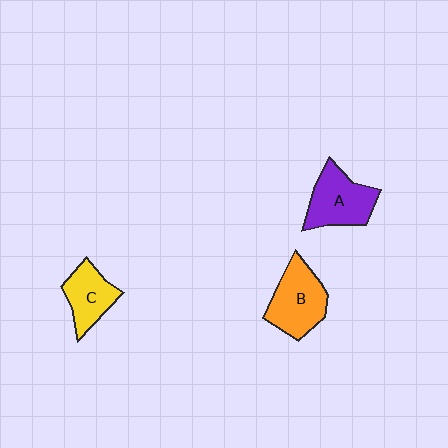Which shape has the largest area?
Shape B (orange).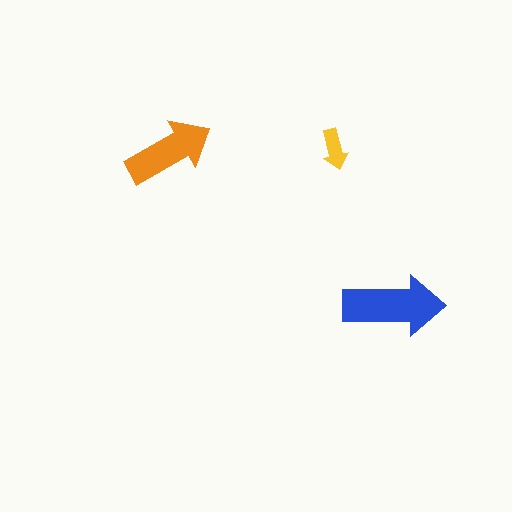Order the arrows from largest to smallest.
the blue one, the orange one, the yellow one.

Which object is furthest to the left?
The orange arrow is leftmost.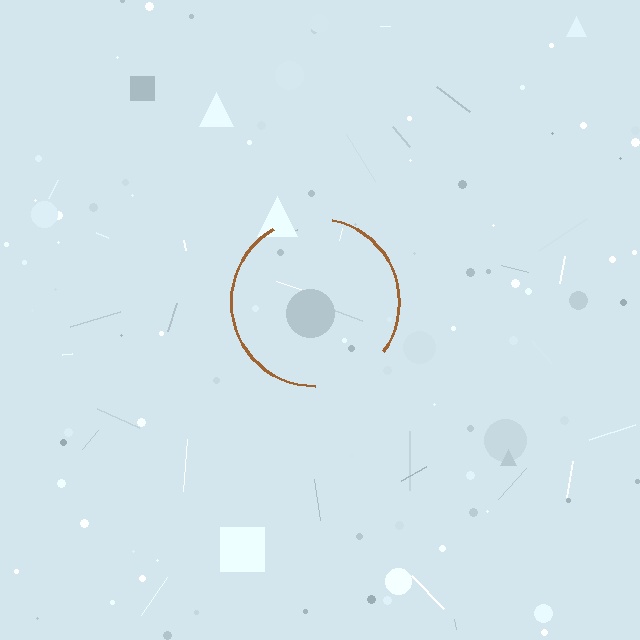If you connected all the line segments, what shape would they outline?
They would outline a circle.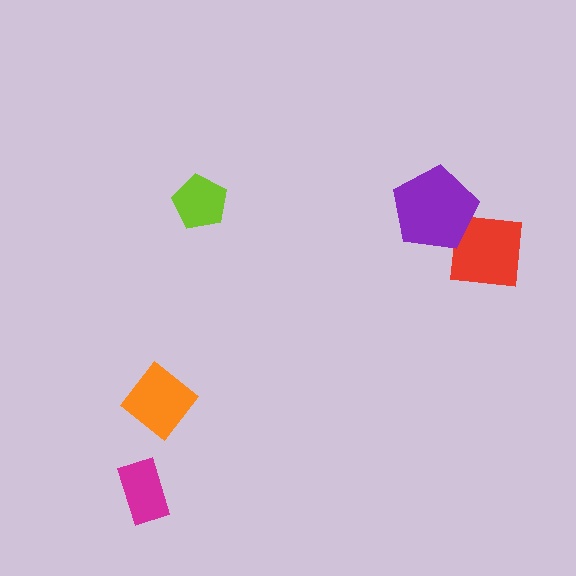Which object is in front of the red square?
The purple pentagon is in front of the red square.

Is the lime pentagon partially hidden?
No, no other shape covers it.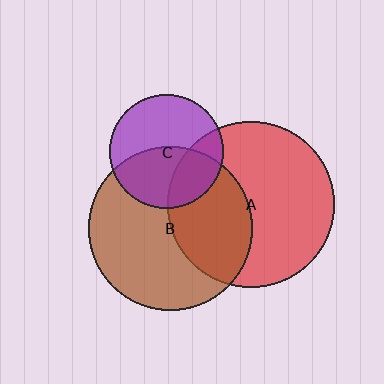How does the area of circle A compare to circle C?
Approximately 2.1 times.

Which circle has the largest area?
Circle A (red).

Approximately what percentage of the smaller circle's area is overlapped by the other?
Approximately 45%.